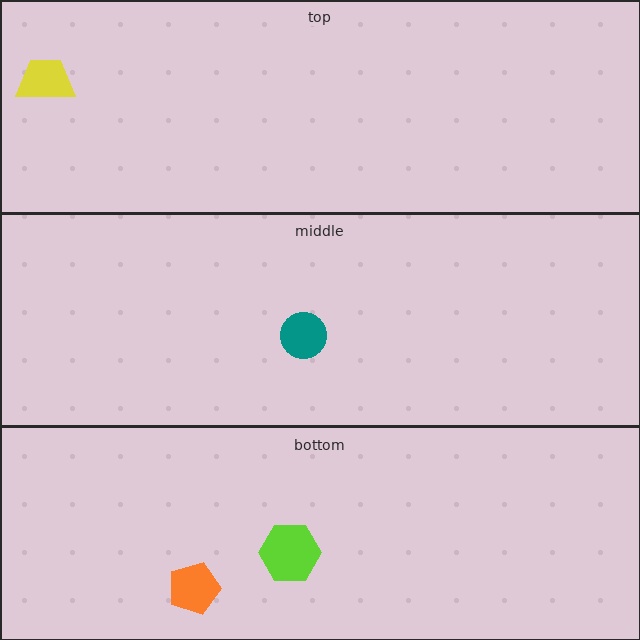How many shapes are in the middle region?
1.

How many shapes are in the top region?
1.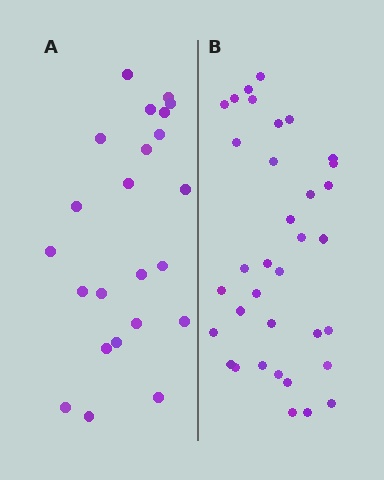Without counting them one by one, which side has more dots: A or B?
Region B (the right region) has more dots.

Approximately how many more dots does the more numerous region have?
Region B has roughly 12 or so more dots than region A.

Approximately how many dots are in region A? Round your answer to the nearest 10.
About 20 dots. (The exact count is 23, which rounds to 20.)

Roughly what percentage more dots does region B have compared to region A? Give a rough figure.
About 50% more.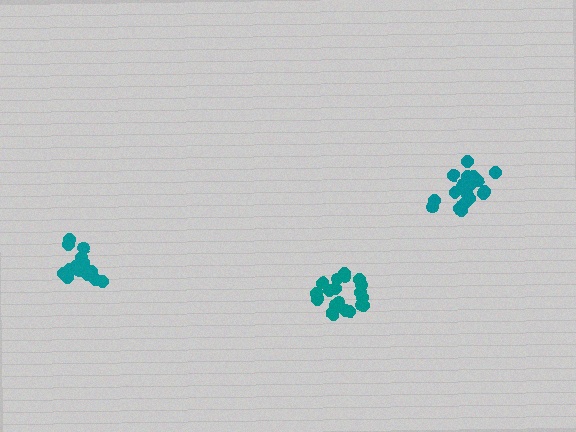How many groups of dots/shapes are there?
There are 3 groups.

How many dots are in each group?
Group 1: 20 dots, Group 2: 20 dots, Group 3: 16 dots (56 total).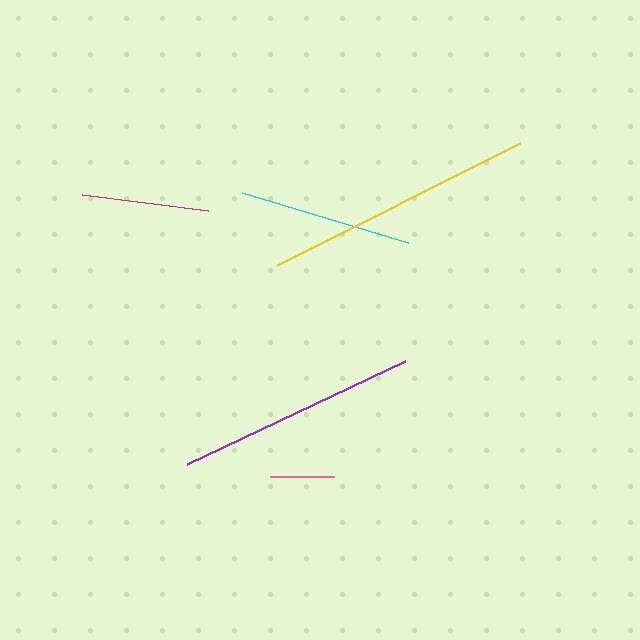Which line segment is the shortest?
The pink line is the shortest at approximately 64 pixels.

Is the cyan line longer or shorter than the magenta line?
The cyan line is longer than the magenta line.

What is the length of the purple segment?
The purple segment is approximately 241 pixels long.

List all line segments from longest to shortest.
From longest to shortest: yellow, purple, cyan, magenta, pink.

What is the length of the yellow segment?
The yellow segment is approximately 272 pixels long.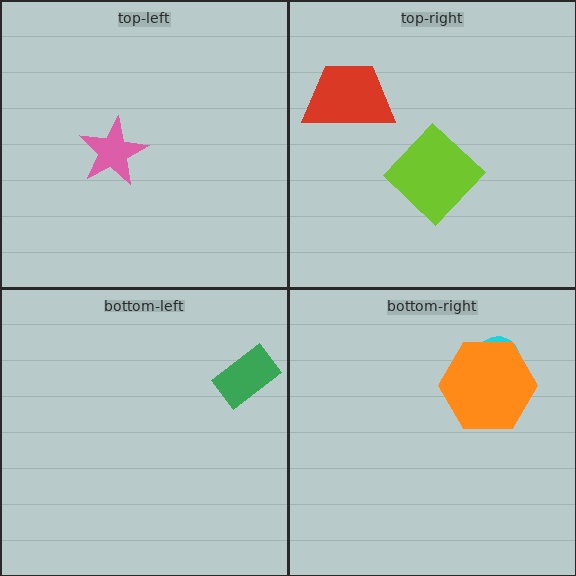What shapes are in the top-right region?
The lime diamond, the red trapezoid.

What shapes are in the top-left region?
The pink star.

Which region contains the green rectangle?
The bottom-left region.